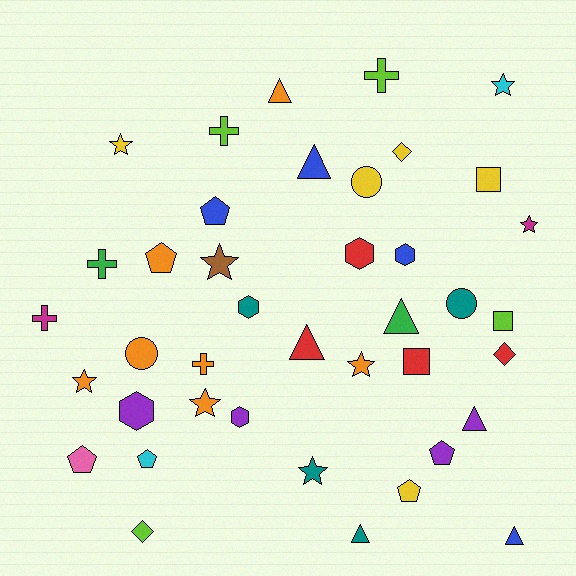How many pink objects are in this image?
There is 1 pink object.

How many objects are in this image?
There are 40 objects.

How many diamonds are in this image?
There are 3 diamonds.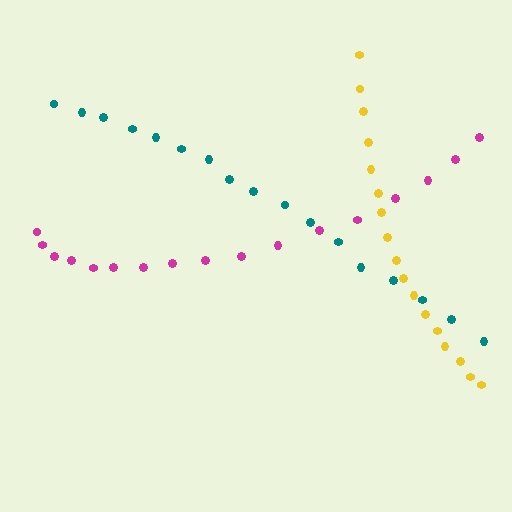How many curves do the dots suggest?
There are 3 distinct paths.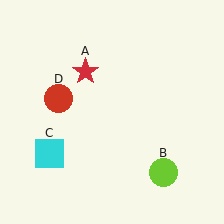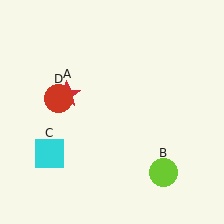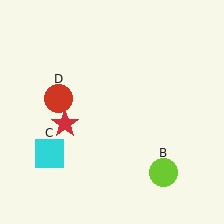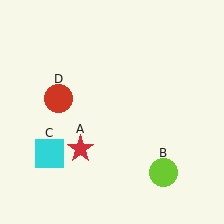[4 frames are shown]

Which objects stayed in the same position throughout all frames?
Lime circle (object B) and cyan square (object C) and red circle (object D) remained stationary.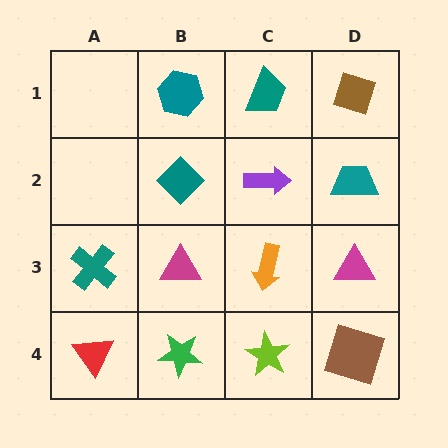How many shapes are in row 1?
3 shapes.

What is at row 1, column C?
A teal trapezoid.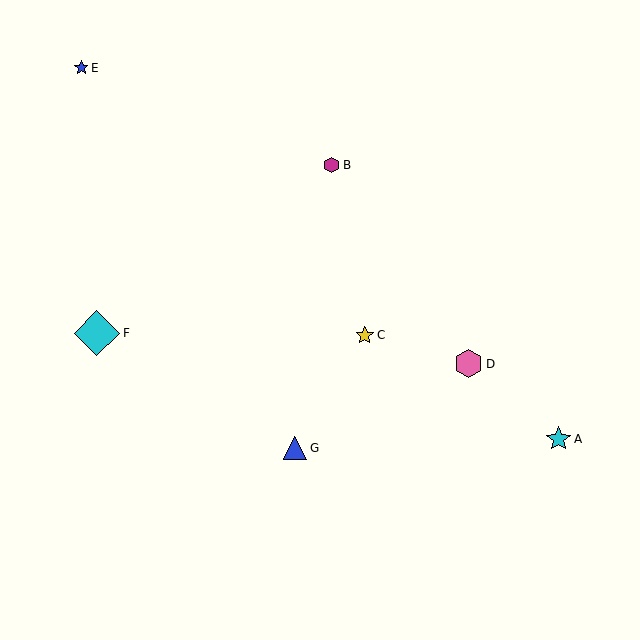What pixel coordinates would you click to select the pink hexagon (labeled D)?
Click at (469, 364) to select the pink hexagon D.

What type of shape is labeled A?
Shape A is a cyan star.